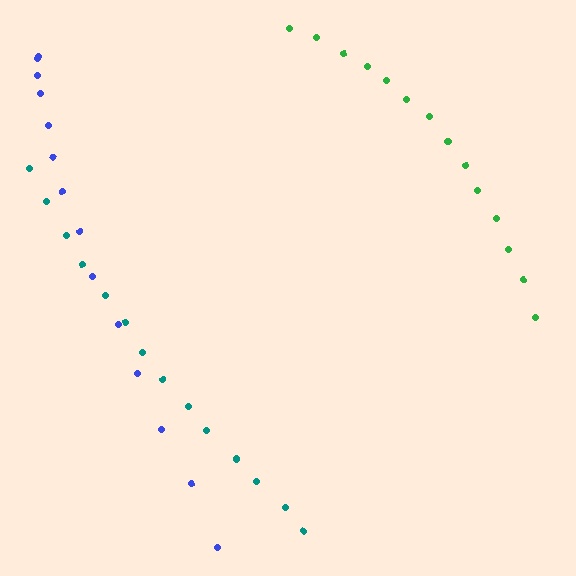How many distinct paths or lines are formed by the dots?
There are 3 distinct paths.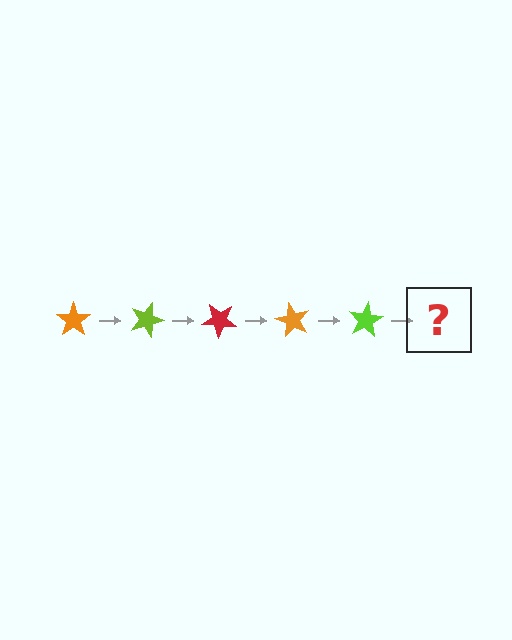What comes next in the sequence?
The next element should be a red star, rotated 100 degrees from the start.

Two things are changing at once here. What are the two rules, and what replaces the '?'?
The two rules are that it rotates 20 degrees each step and the color cycles through orange, lime, and red. The '?' should be a red star, rotated 100 degrees from the start.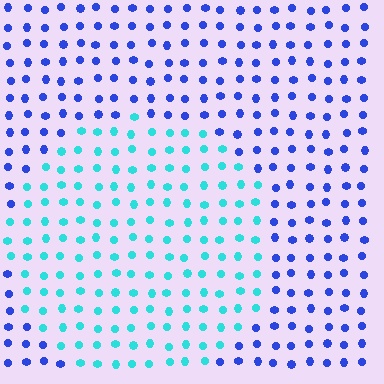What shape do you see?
I see a circle.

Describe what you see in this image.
The image is filled with small blue elements in a uniform arrangement. A circle-shaped region is visible where the elements are tinted to a slightly different hue, forming a subtle color boundary.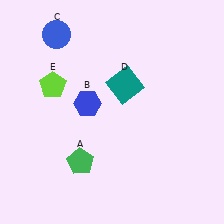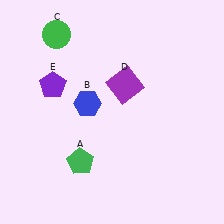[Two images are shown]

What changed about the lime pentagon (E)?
In Image 1, E is lime. In Image 2, it changed to purple.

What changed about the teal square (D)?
In Image 1, D is teal. In Image 2, it changed to purple.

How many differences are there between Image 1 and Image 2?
There are 3 differences between the two images.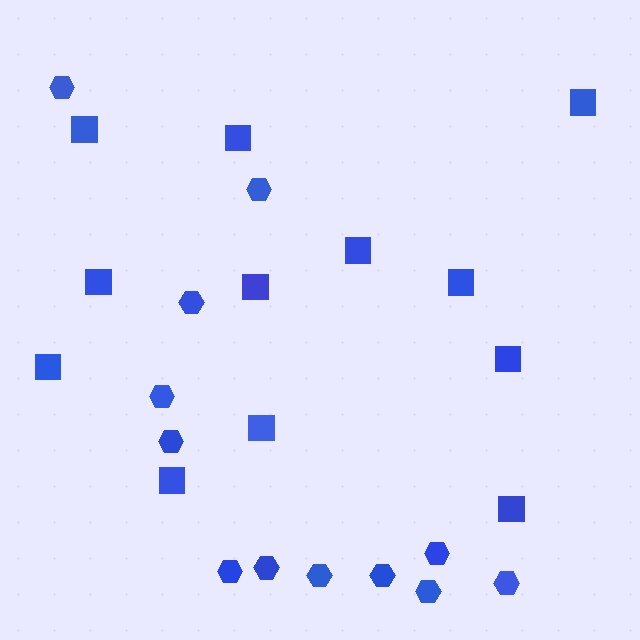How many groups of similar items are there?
There are 2 groups: one group of squares (12) and one group of hexagons (12).